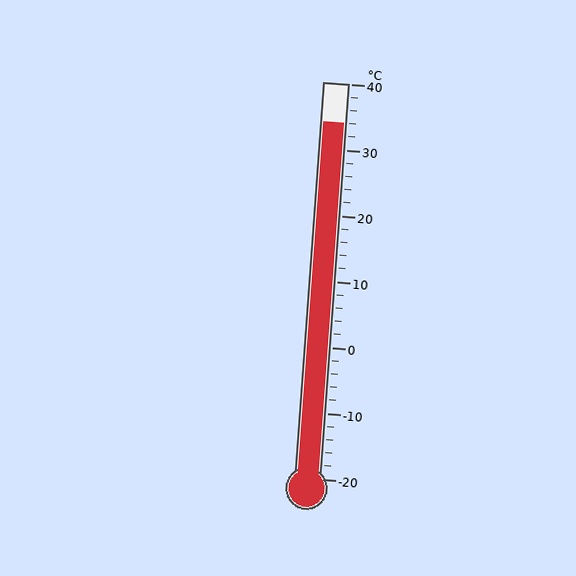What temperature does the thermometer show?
The thermometer shows approximately 34°C.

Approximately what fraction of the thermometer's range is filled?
The thermometer is filled to approximately 90% of its range.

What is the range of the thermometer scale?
The thermometer scale ranges from -20°C to 40°C.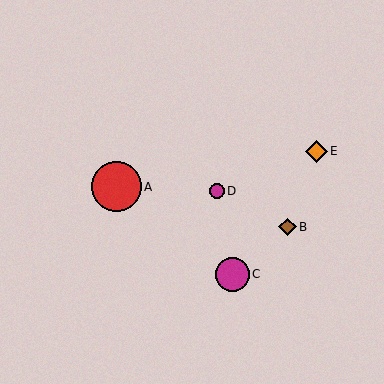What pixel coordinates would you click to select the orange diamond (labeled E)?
Click at (316, 151) to select the orange diamond E.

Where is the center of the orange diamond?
The center of the orange diamond is at (316, 151).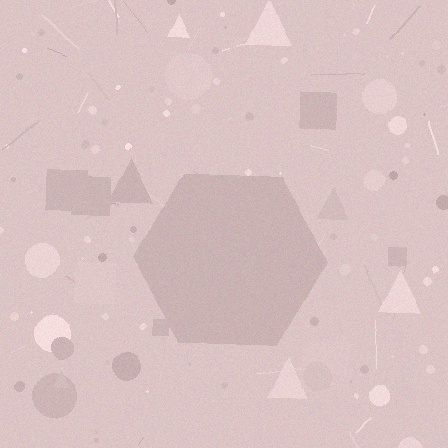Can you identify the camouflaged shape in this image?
The camouflaged shape is a hexagon.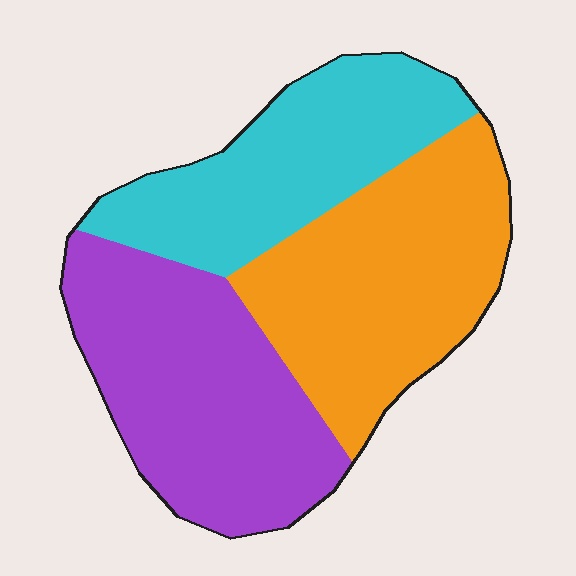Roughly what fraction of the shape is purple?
Purple takes up between a third and a half of the shape.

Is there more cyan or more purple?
Purple.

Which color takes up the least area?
Cyan, at roughly 30%.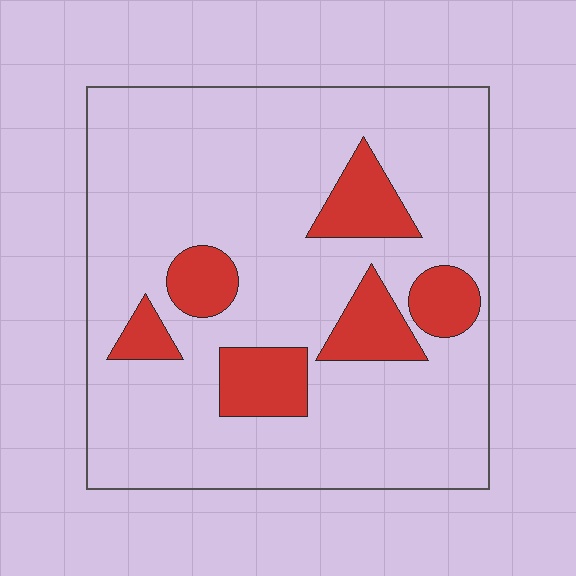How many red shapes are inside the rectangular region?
6.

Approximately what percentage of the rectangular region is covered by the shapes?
Approximately 20%.